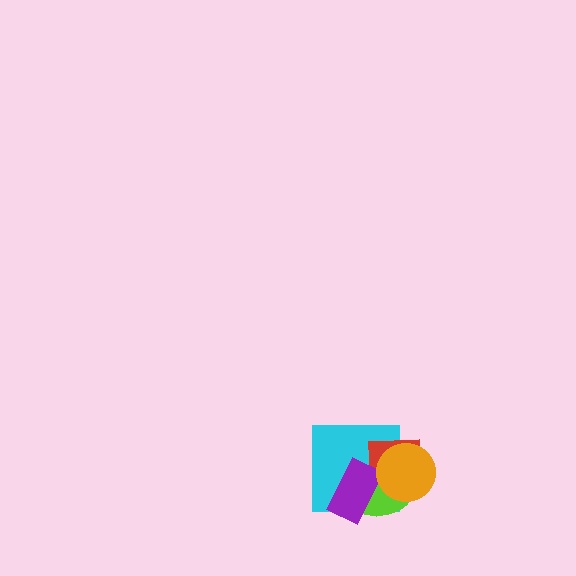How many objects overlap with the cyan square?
4 objects overlap with the cyan square.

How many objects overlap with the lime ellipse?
4 objects overlap with the lime ellipse.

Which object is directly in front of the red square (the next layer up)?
The lime ellipse is directly in front of the red square.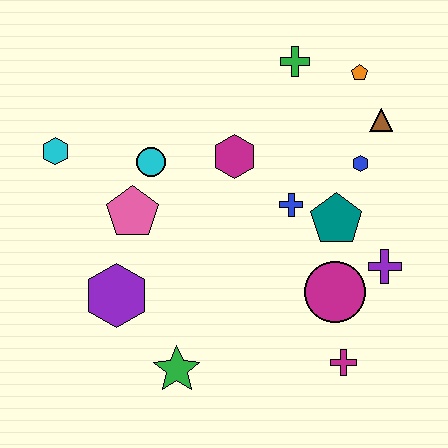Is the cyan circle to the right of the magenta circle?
No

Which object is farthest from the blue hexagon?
The cyan hexagon is farthest from the blue hexagon.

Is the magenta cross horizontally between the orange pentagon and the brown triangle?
No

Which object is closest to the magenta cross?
The magenta circle is closest to the magenta cross.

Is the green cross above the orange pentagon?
Yes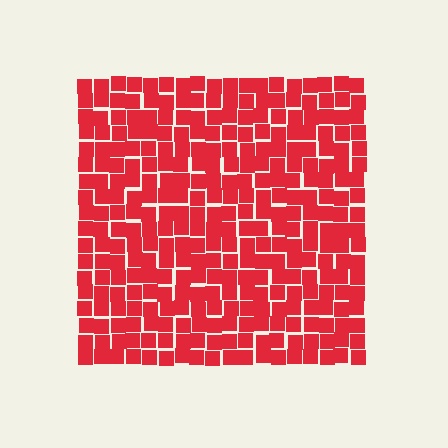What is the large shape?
The large shape is a square.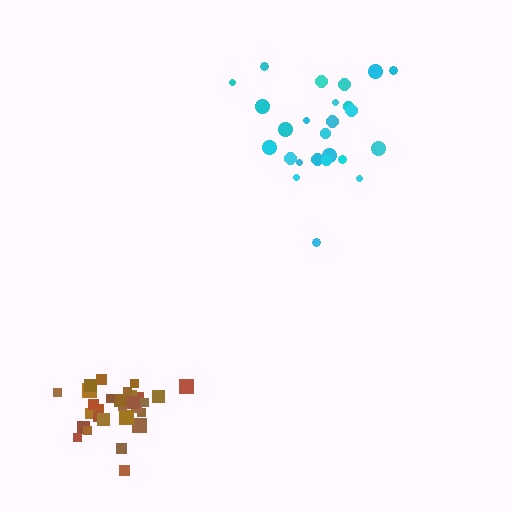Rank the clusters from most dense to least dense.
brown, cyan.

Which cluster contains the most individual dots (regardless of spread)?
Brown (30).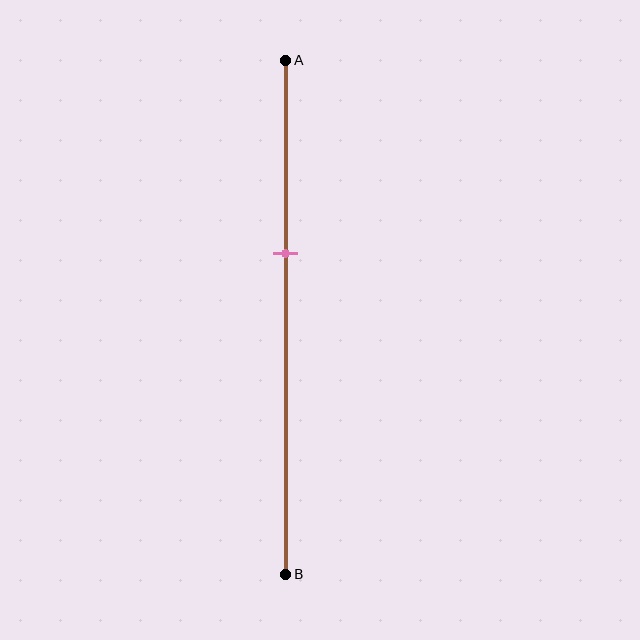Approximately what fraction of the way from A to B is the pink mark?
The pink mark is approximately 40% of the way from A to B.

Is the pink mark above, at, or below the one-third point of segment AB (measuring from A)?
The pink mark is below the one-third point of segment AB.